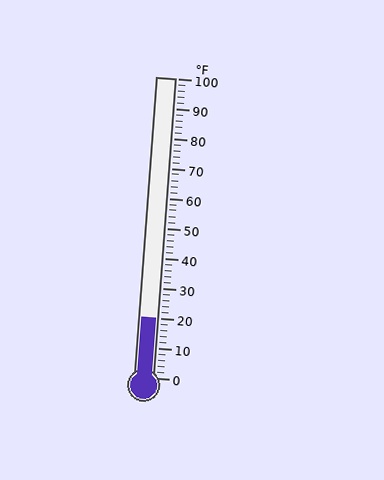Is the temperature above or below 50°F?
The temperature is below 50°F.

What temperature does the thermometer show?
The thermometer shows approximately 20°F.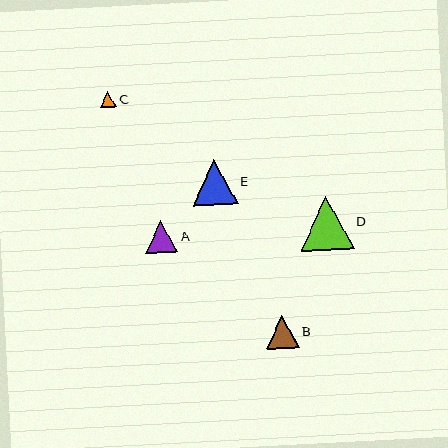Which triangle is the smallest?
Triangle C is the smallest with a size of approximately 16 pixels.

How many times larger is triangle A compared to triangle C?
Triangle A is approximately 2.0 times the size of triangle C.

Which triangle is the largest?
Triangle D is the largest with a size of approximately 54 pixels.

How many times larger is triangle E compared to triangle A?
Triangle E is approximately 1.4 times the size of triangle A.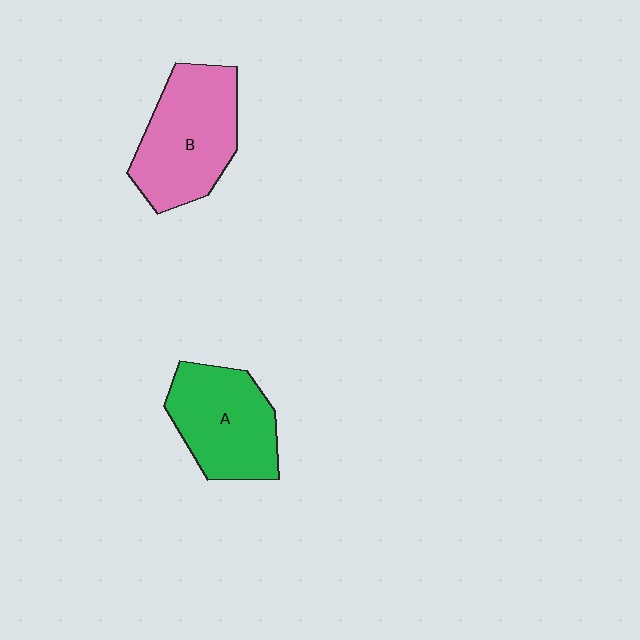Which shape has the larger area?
Shape B (pink).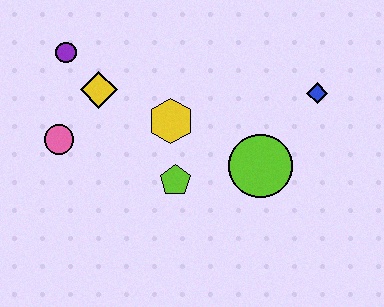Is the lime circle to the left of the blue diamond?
Yes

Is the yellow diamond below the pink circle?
No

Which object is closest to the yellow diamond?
The purple circle is closest to the yellow diamond.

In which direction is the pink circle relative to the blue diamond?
The pink circle is to the left of the blue diamond.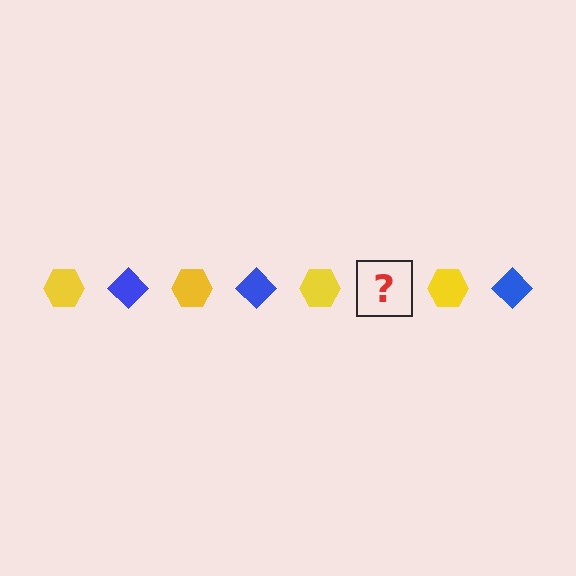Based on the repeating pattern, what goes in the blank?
The blank should be a blue diamond.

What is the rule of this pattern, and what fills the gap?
The rule is that the pattern alternates between yellow hexagon and blue diamond. The gap should be filled with a blue diamond.